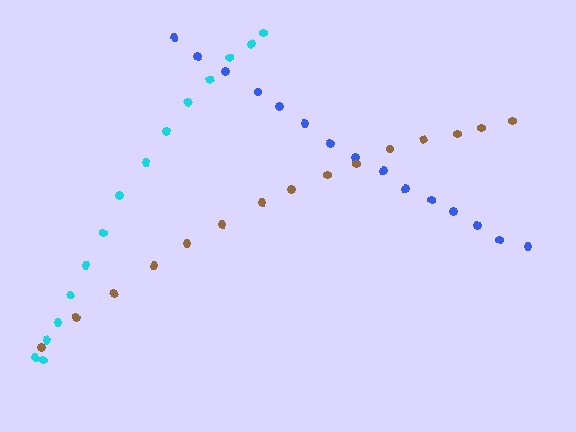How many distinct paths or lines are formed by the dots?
There are 3 distinct paths.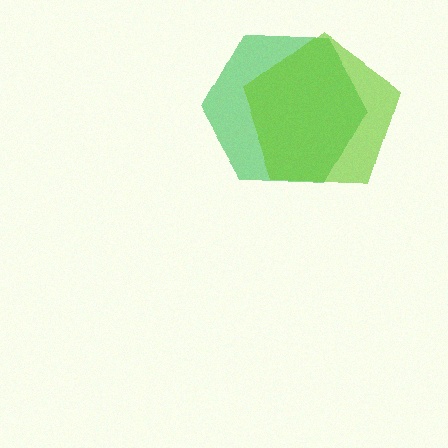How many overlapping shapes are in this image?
There are 2 overlapping shapes in the image.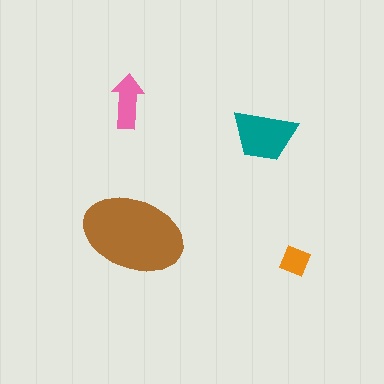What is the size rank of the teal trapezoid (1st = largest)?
2nd.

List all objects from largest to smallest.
The brown ellipse, the teal trapezoid, the pink arrow, the orange diamond.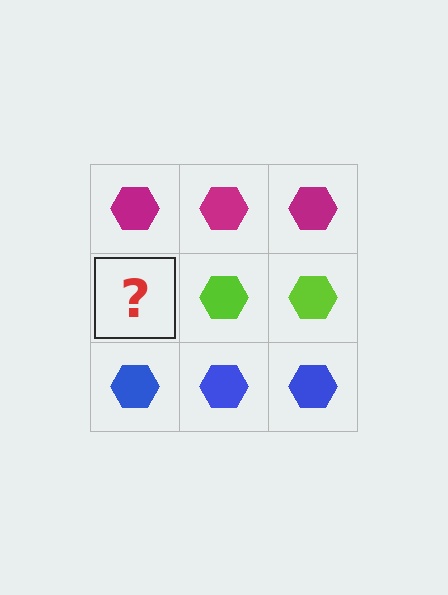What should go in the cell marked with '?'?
The missing cell should contain a lime hexagon.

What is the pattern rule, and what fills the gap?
The rule is that each row has a consistent color. The gap should be filled with a lime hexagon.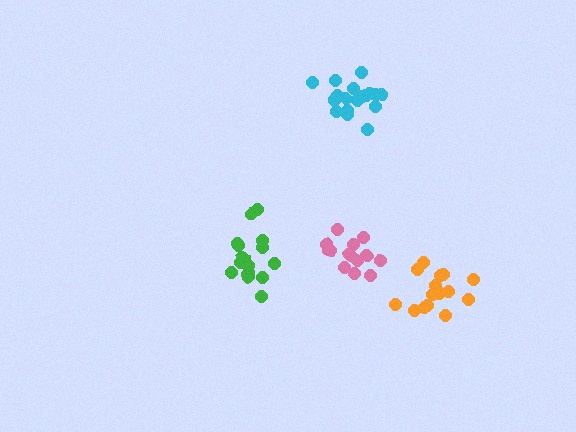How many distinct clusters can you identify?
There are 4 distinct clusters.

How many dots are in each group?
Group 1: 14 dots, Group 2: 17 dots, Group 3: 18 dots, Group 4: 17 dots (66 total).